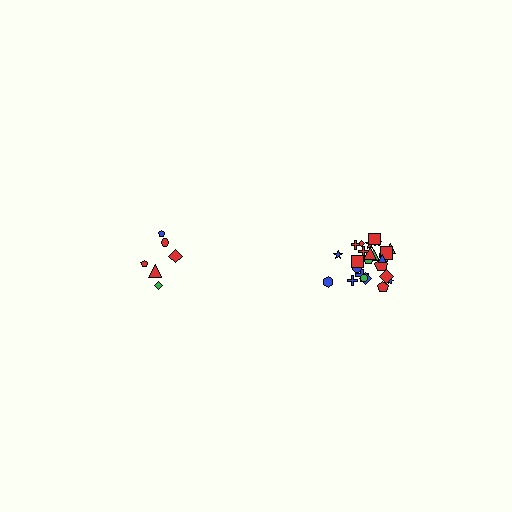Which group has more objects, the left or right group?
The right group.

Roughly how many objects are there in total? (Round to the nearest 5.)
Roughly 30 objects in total.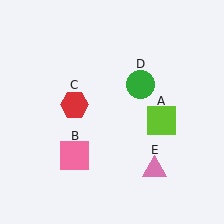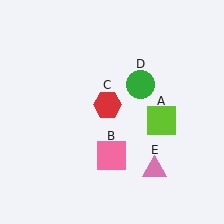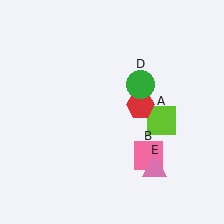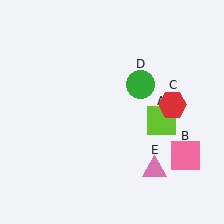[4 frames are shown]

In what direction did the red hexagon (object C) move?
The red hexagon (object C) moved right.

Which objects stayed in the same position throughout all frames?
Lime square (object A) and green circle (object D) and pink triangle (object E) remained stationary.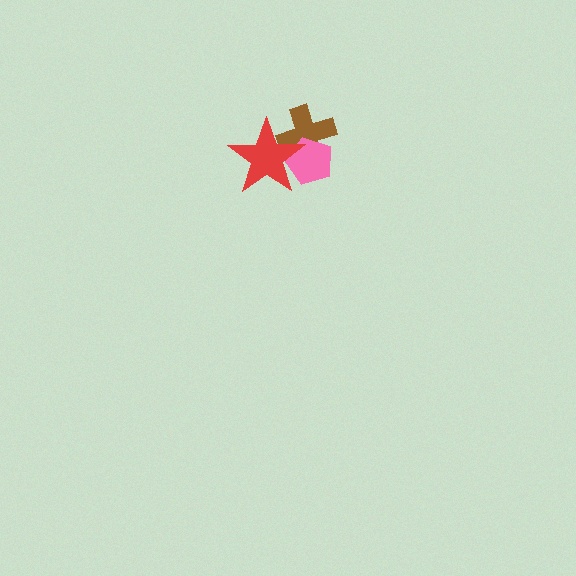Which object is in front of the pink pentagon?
The red star is in front of the pink pentagon.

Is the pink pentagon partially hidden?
Yes, it is partially covered by another shape.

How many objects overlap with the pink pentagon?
2 objects overlap with the pink pentagon.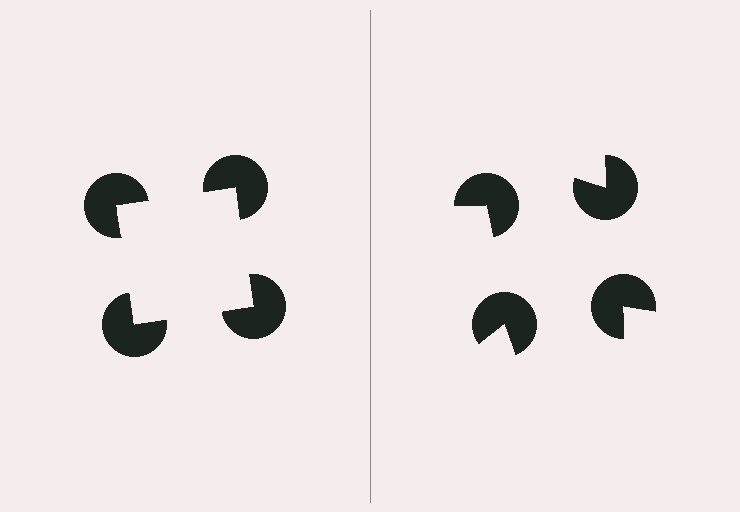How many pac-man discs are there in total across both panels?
8 — 4 on each side.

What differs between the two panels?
The pac-man discs are positioned identically on both sides; only the wedge orientations differ. On the left they align to a square; on the right they are misaligned.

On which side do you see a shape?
An illusory square appears on the left side. On the right side the wedge cuts are rotated, so no coherent shape forms.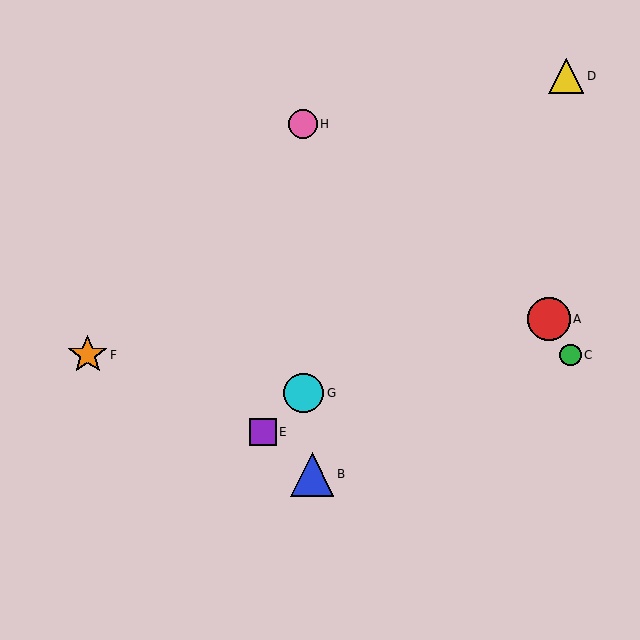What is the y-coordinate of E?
Object E is at y≈432.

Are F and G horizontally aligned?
No, F is at y≈355 and G is at y≈393.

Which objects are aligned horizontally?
Objects C, F are aligned horizontally.